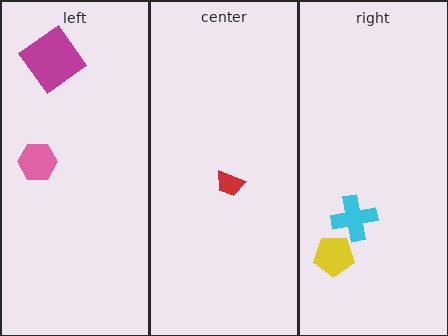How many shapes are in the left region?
2.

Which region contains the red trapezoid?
The center region.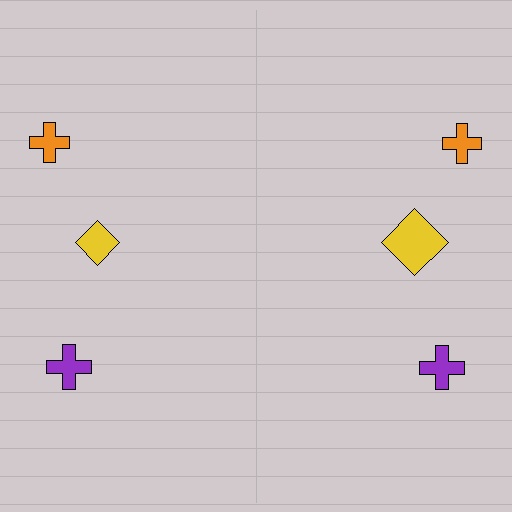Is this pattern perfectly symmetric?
No, the pattern is not perfectly symmetric. The yellow diamond on the right side has a different size than its mirror counterpart.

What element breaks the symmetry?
The yellow diamond on the right side has a different size than its mirror counterpart.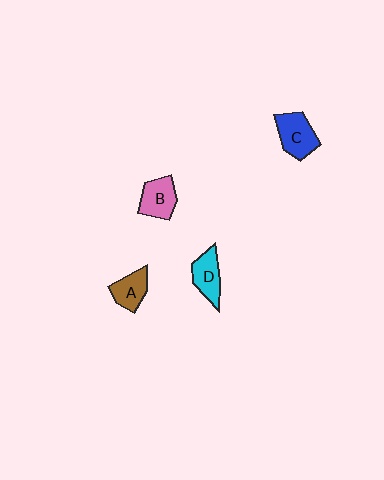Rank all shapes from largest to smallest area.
From largest to smallest: C (blue), B (pink), D (cyan), A (brown).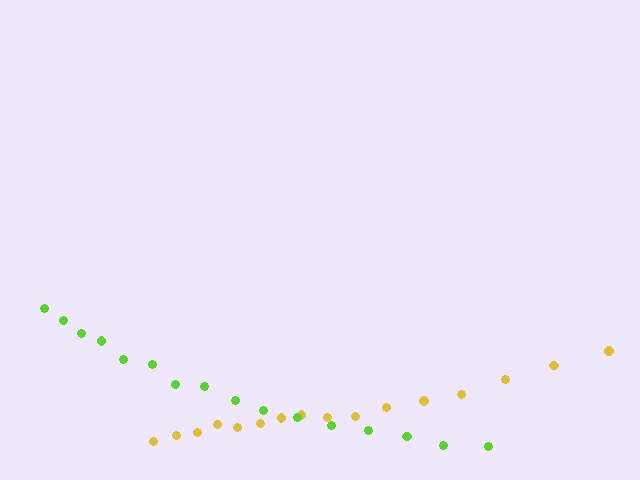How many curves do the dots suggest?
There are 2 distinct paths.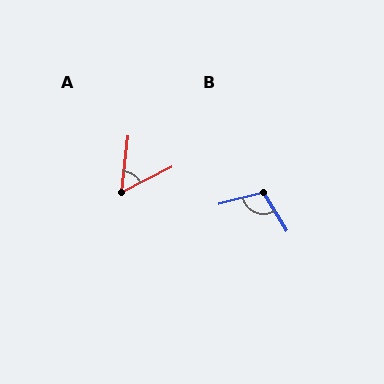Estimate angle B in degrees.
Approximately 107 degrees.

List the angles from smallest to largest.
A (57°), B (107°).